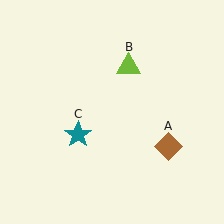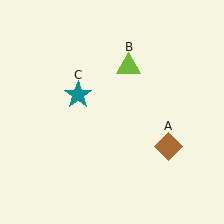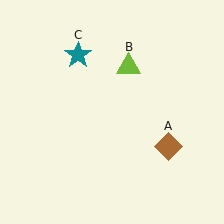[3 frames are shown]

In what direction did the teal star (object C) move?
The teal star (object C) moved up.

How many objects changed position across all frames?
1 object changed position: teal star (object C).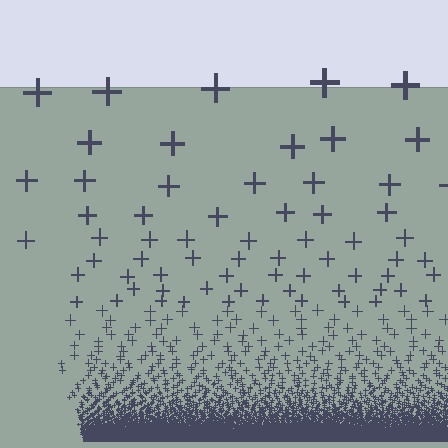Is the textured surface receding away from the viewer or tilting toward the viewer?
The surface appears to tilt toward the viewer. Texture elements get larger and sparser toward the top.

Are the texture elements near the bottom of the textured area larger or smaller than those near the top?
Smaller. The gradient is inverted — elements near the bottom are smaller and denser.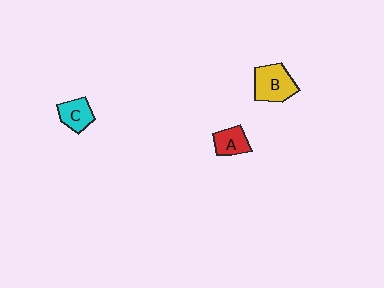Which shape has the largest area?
Shape B (yellow).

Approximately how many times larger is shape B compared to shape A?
Approximately 1.6 times.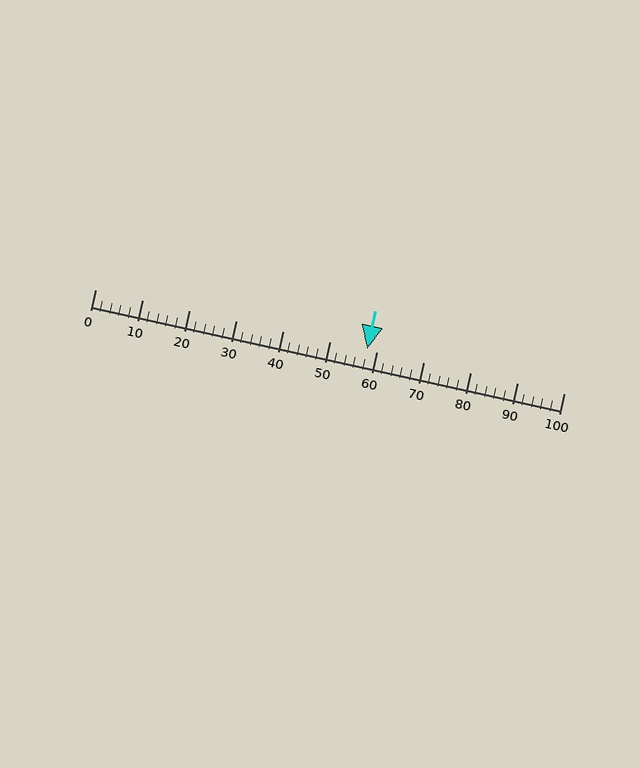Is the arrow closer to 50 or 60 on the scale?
The arrow is closer to 60.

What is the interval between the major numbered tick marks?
The major tick marks are spaced 10 units apart.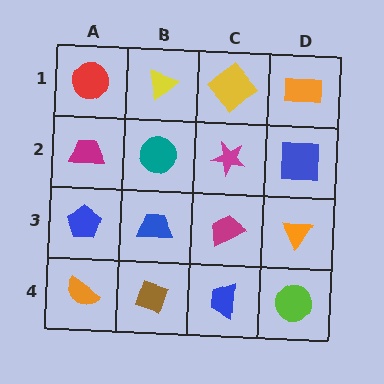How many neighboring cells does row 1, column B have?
3.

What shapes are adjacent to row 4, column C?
A magenta trapezoid (row 3, column C), a brown diamond (row 4, column B), a lime circle (row 4, column D).